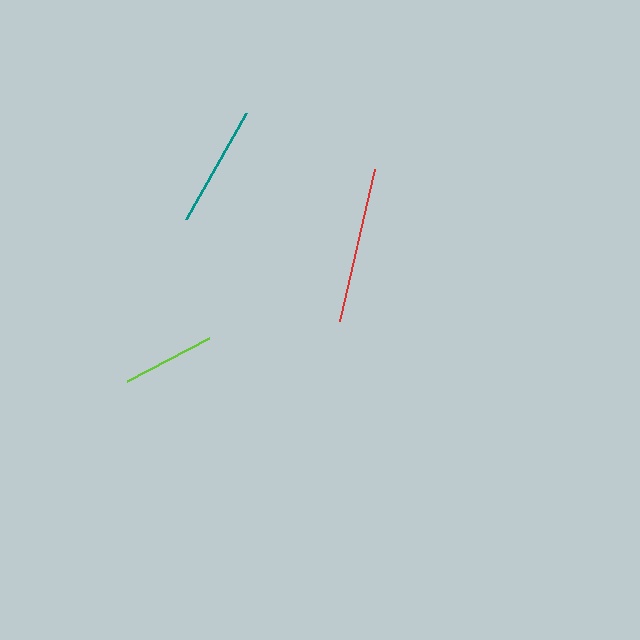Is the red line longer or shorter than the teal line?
The red line is longer than the teal line.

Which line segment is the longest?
The red line is the longest at approximately 156 pixels.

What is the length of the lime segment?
The lime segment is approximately 92 pixels long.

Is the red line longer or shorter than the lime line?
The red line is longer than the lime line.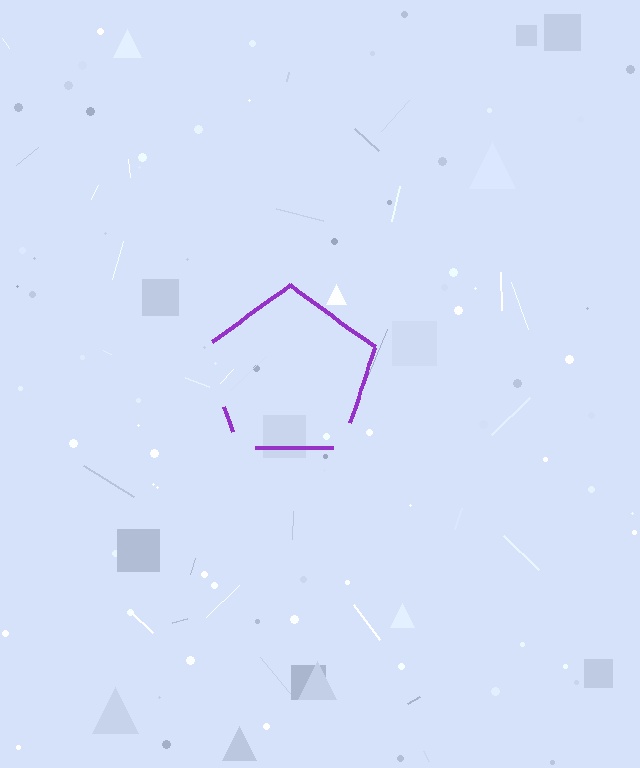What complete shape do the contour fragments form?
The contour fragments form a pentagon.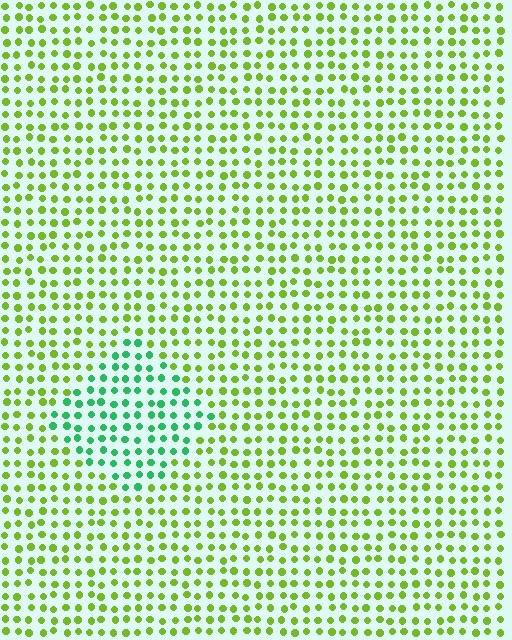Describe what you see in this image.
The image is filled with small lime elements in a uniform arrangement. A diamond-shaped region is visible where the elements are tinted to a slightly different hue, forming a subtle color boundary.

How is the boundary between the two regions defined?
The boundary is defined purely by a slight shift in hue (about 53 degrees). Spacing, size, and orientation are identical on both sides.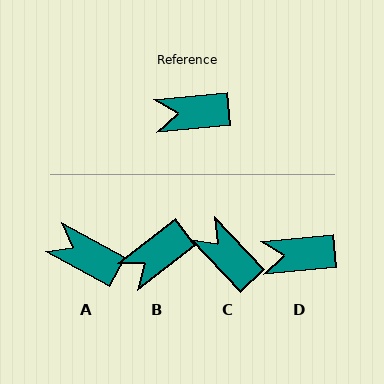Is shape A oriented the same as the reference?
No, it is off by about 34 degrees.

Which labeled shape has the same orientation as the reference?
D.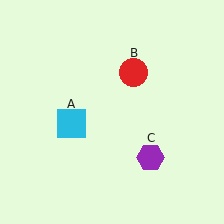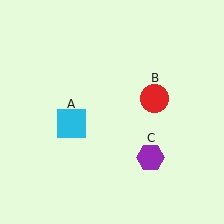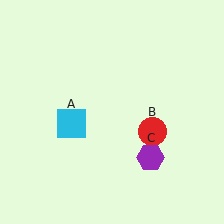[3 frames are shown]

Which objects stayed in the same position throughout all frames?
Cyan square (object A) and purple hexagon (object C) remained stationary.